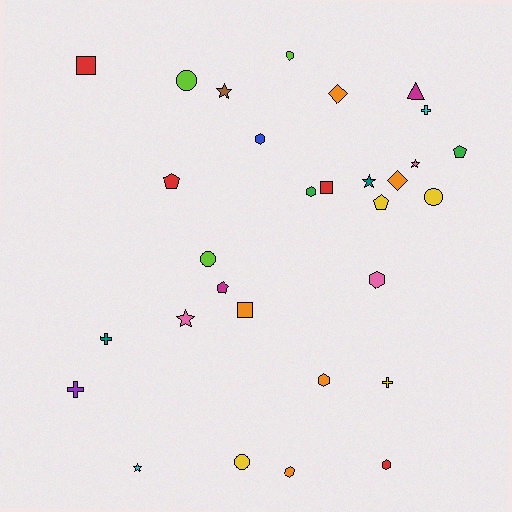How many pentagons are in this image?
There are 4 pentagons.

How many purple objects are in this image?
There is 1 purple object.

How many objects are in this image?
There are 30 objects.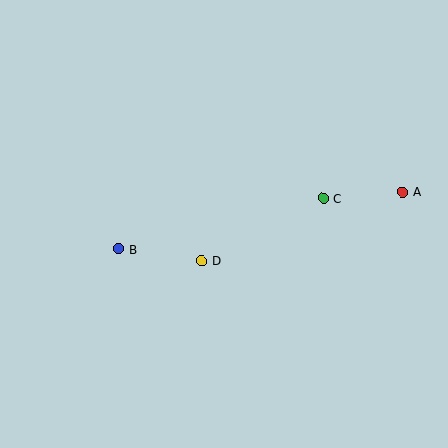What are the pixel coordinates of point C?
Point C is at (323, 198).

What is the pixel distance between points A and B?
The distance between A and B is 289 pixels.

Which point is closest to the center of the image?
Point D at (202, 261) is closest to the center.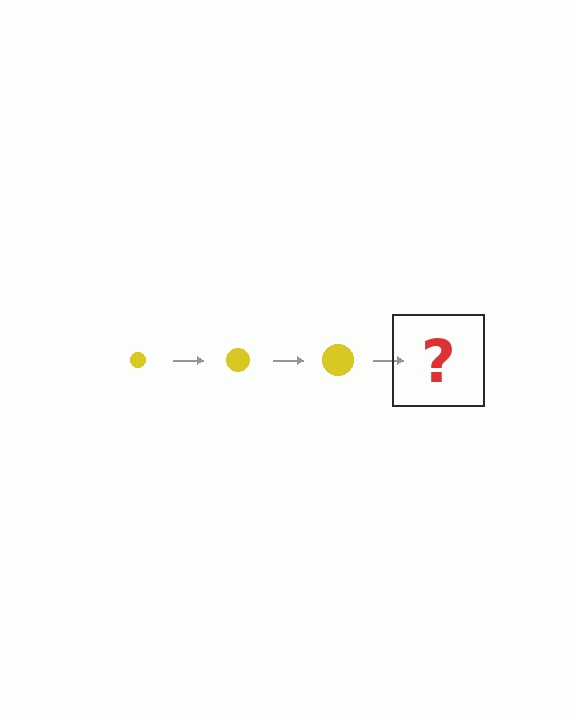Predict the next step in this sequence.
The next step is a yellow circle, larger than the previous one.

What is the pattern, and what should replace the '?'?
The pattern is that the circle gets progressively larger each step. The '?' should be a yellow circle, larger than the previous one.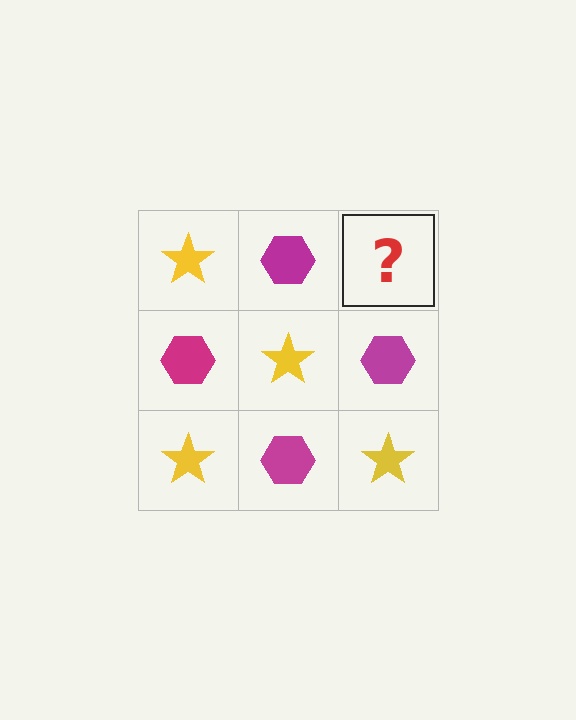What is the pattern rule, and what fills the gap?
The rule is that it alternates yellow star and magenta hexagon in a checkerboard pattern. The gap should be filled with a yellow star.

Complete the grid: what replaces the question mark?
The question mark should be replaced with a yellow star.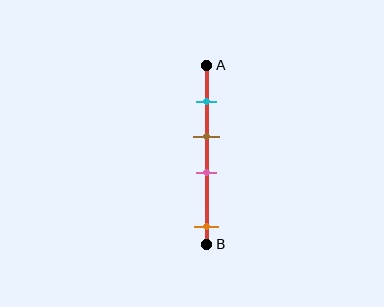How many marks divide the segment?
There are 4 marks dividing the segment.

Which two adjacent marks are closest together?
The brown and pink marks are the closest adjacent pair.